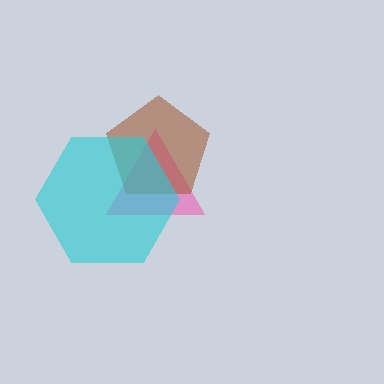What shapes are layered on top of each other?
The layered shapes are: a pink triangle, a brown pentagon, a cyan hexagon.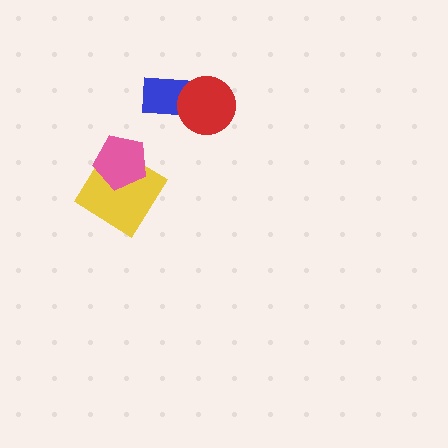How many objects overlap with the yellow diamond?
1 object overlaps with the yellow diamond.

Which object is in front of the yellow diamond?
The pink pentagon is in front of the yellow diamond.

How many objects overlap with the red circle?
1 object overlaps with the red circle.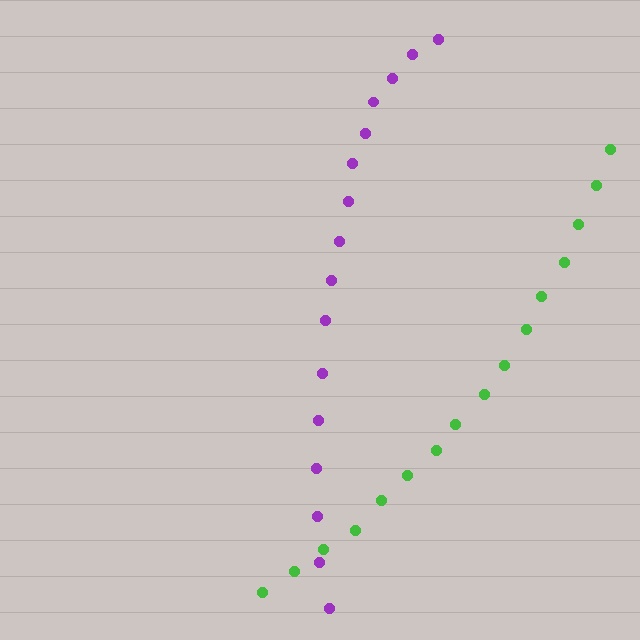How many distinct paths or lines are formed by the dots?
There are 2 distinct paths.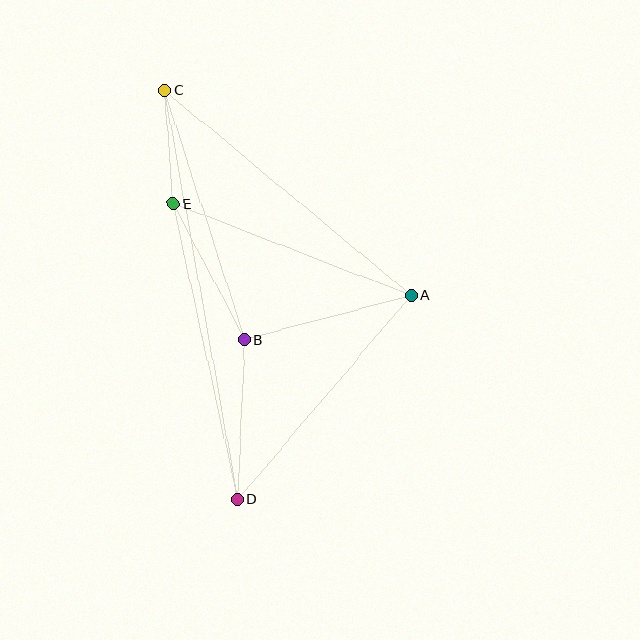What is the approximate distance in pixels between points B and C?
The distance between B and C is approximately 262 pixels.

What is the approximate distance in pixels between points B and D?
The distance between B and D is approximately 160 pixels.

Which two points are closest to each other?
Points C and E are closest to each other.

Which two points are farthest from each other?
Points C and D are farthest from each other.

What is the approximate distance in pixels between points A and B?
The distance between A and B is approximately 172 pixels.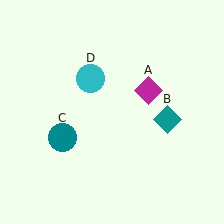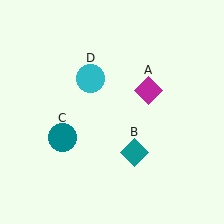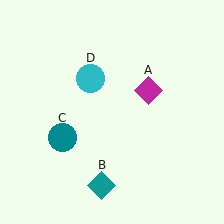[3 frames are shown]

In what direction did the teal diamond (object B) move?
The teal diamond (object B) moved down and to the left.